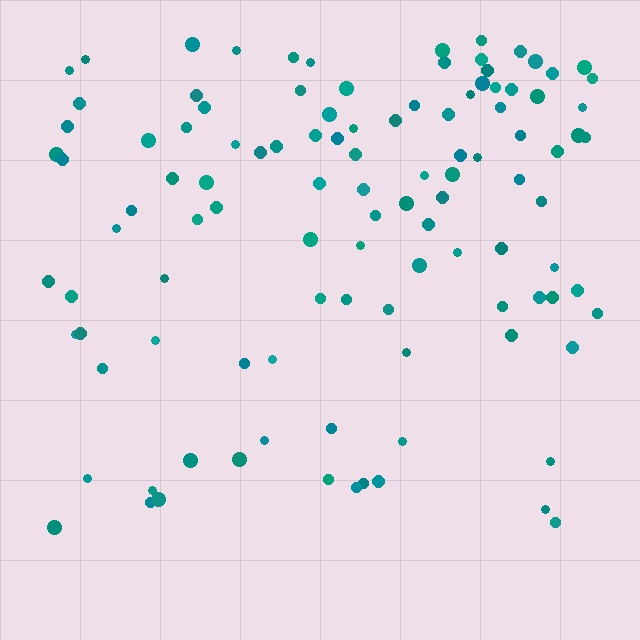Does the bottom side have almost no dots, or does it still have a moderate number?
Still a moderate number, just noticeably fewer than the top.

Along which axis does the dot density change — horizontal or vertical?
Vertical.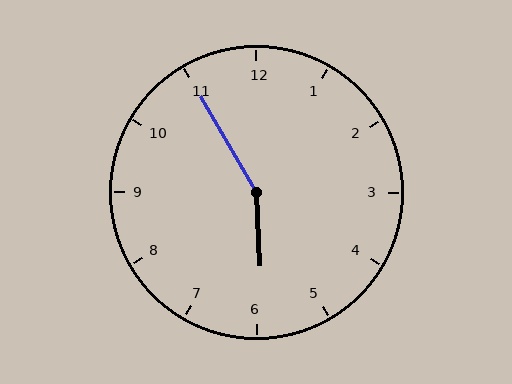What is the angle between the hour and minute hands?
Approximately 152 degrees.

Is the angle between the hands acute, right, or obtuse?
It is obtuse.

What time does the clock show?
5:55.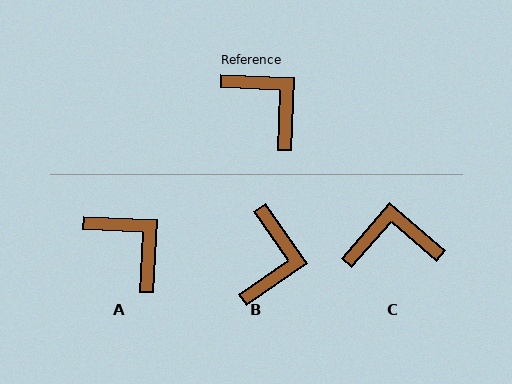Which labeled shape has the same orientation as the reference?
A.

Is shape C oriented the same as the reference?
No, it is off by about 52 degrees.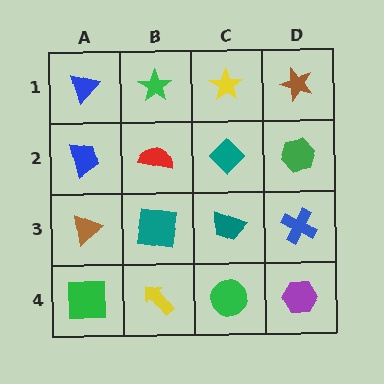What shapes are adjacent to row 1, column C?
A teal diamond (row 2, column C), a green star (row 1, column B), a brown star (row 1, column D).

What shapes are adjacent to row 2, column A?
A blue triangle (row 1, column A), a brown triangle (row 3, column A), a red semicircle (row 2, column B).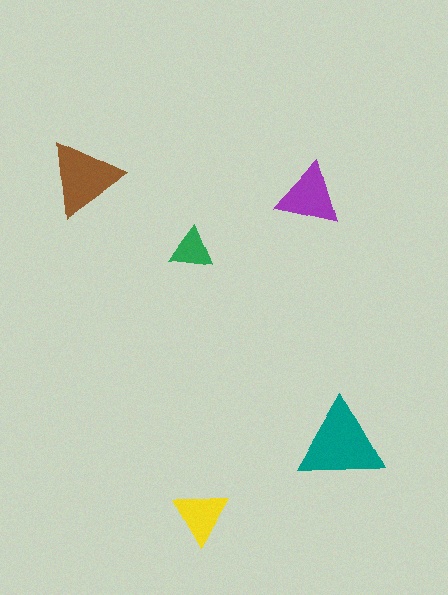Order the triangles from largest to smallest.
the teal one, the brown one, the purple one, the yellow one, the green one.